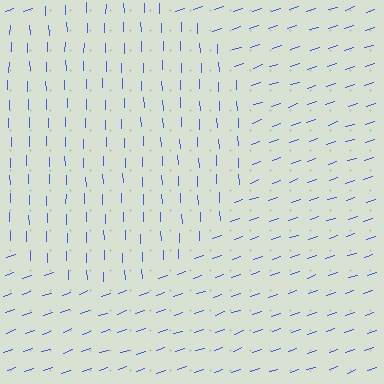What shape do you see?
I see a circle.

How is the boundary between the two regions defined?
The boundary is defined purely by a change in line orientation (approximately 73 degrees difference). All lines are the same color and thickness.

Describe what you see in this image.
The image is filled with small blue line segments. A circle region in the image has lines oriented differently from the surrounding lines, creating a visible texture boundary.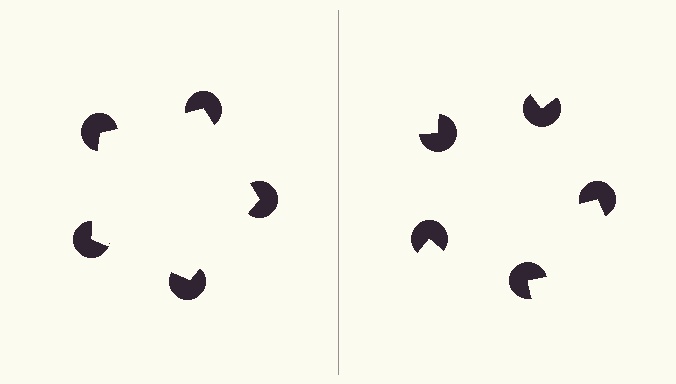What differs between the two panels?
The pac-man discs are positioned identically on both sides; only the wedge orientations differ. On the left they align to a pentagon; on the right they are misaligned.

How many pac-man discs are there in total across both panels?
10 — 5 on each side.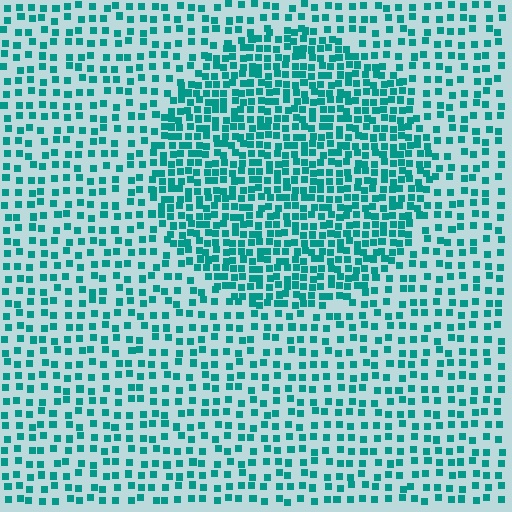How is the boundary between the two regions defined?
The boundary is defined by a change in element density (approximately 2.0x ratio). All elements are the same color, size, and shape.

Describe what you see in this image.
The image contains small teal elements arranged at two different densities. A circle-shaped region is visible where the elements are more densely packed than the surrounding area.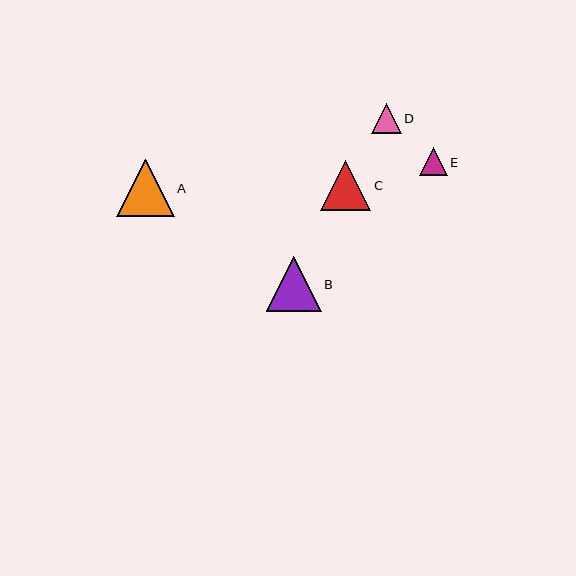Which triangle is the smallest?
Triangle E is the smallest with a size of approximately 27 pixels.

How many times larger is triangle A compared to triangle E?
Triangle A is approximately 2.1 times the size of triangle E.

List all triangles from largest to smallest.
From largest to smallest: A, B, C, D, E.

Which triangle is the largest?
Triangle A is the largest with a size of approximately 57 pixels.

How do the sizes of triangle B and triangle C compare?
Triangle B and triangle C are approximately the same size.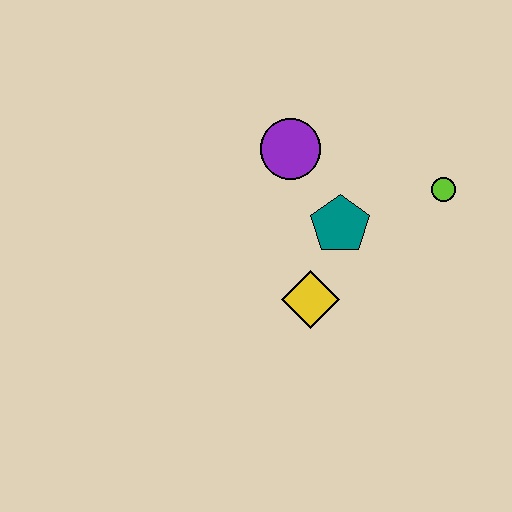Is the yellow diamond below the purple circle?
Yes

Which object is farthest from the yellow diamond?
The lime circle is farthest from the yellow diamond.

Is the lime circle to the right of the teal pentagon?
Yes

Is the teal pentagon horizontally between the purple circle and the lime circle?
Yes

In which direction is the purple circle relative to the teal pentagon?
The purple circle is above the teal pentagon.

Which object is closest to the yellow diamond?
The teal pentagon is closest to the yellow diamond.